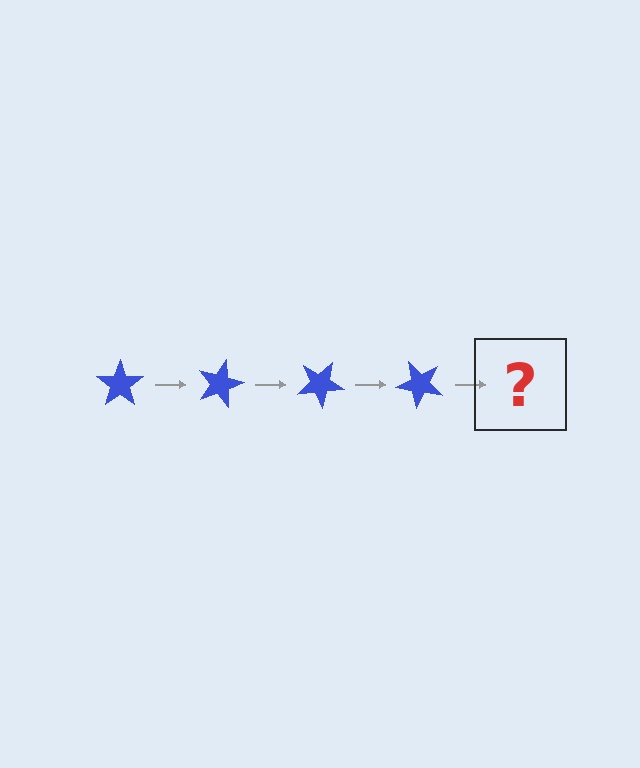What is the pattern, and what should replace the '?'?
The pattern is that the star rotates 15 degrees each step. The '?' should be a blue star rotated 60 degrees.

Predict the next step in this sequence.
The next step is a blue star rotated 60 degrees.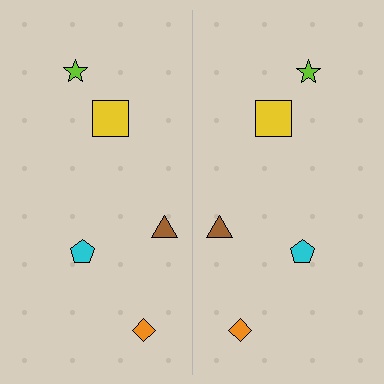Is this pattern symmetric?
Yes, this pattern has bilateral (reflection) symmetry.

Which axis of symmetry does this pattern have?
The pattern has a vertical axis of symmetry running through the center of the image.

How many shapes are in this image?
There are 10 shapes in this image.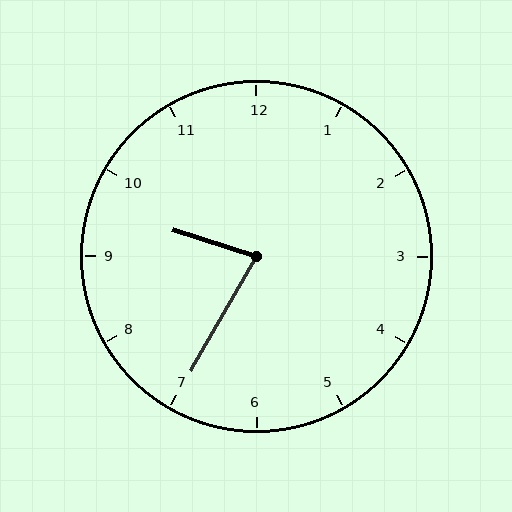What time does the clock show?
9:35.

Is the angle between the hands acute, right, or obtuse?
It is acute.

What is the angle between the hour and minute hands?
Approximately 78 degrees.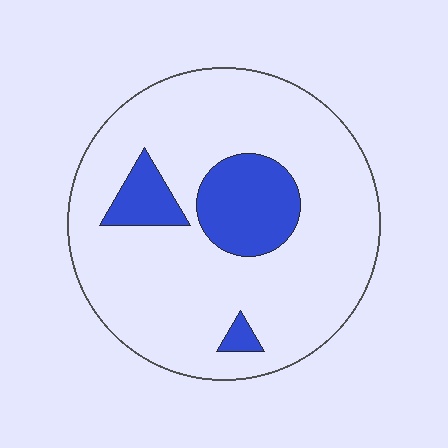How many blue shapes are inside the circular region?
3.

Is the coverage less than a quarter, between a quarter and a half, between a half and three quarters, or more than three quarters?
Less than a quarter.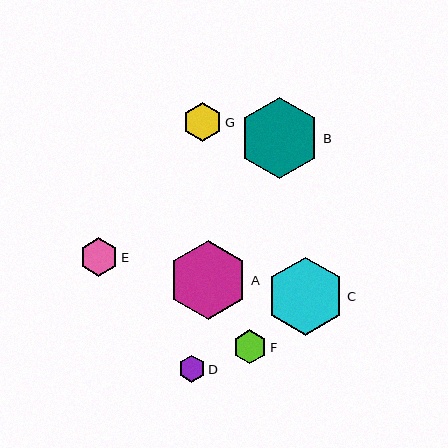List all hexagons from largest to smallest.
From largest to smallest: B, A, C, G, E, F, D.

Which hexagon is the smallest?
Hexagon D is the smallest with a size of approximately 27 pixels.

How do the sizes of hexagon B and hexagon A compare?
Hexagon B and hexagon A are approximately the same size.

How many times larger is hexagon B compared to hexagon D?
Hexagon B is approximately 3.0 times the size of hexagon D.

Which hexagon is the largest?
Hexagon B is the largest with a size of approximately 81 pixels.